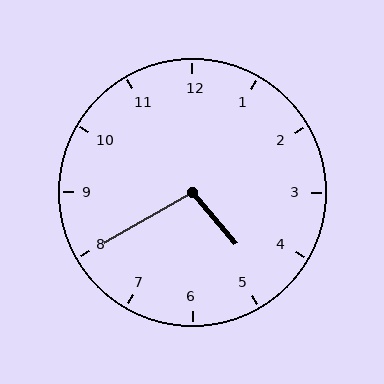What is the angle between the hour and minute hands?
Approximately 100 degrees.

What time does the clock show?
4:40.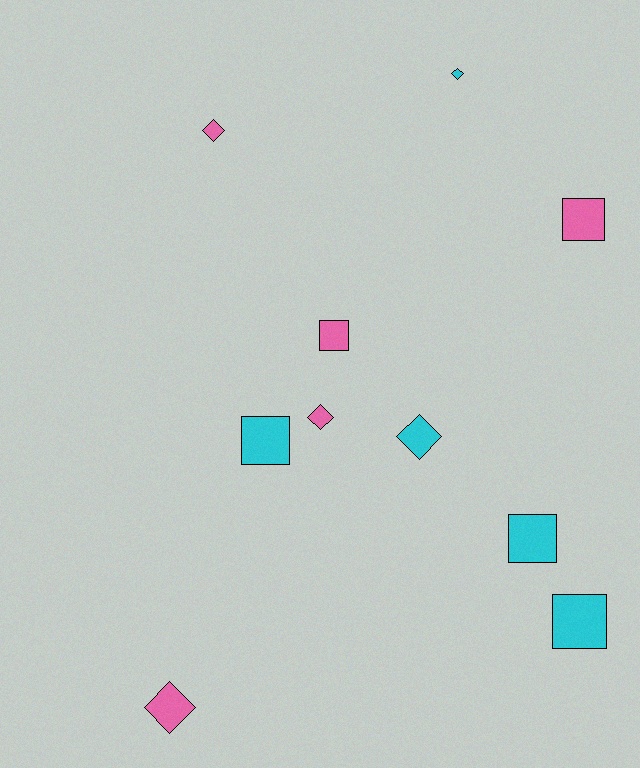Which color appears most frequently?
Cyan, with 5 objects.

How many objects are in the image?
There are 10 objects.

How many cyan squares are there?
There are 3 cyan squares.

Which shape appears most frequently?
Diamond, with 5 objects.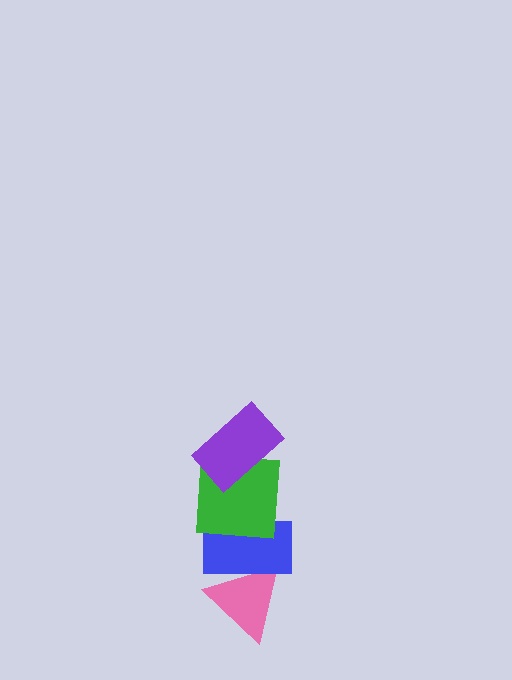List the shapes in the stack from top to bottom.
From top to bottom: the purple rectangle, the green square, the blue rectangle, the pink triangle.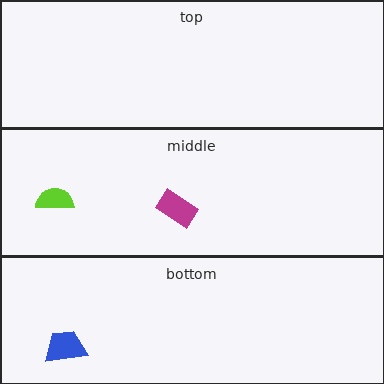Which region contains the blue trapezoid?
The bottom region.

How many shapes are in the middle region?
2.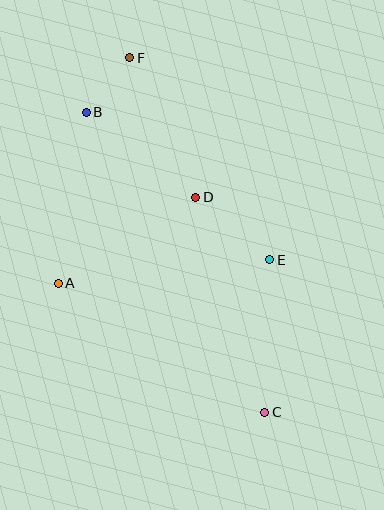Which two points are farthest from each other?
Points C and F are farthest from each other.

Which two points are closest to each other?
Points B and F are closest to each other.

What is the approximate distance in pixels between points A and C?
The distance between A and C is approximately 243 pixels.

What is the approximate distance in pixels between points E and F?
The distance between E and F is approximately 246 pixels.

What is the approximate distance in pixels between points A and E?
The distance between A and E is approximately 213 pixels.